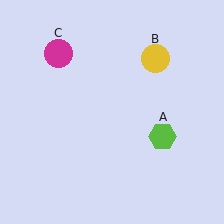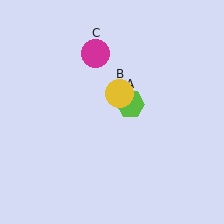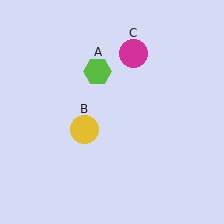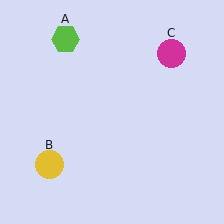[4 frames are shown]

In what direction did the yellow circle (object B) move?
The yellow circle (object B) moved down and to the left.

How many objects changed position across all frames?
3 objects changed position: lime hexagon (object A), yellow circle (object B), magenta circle (object C).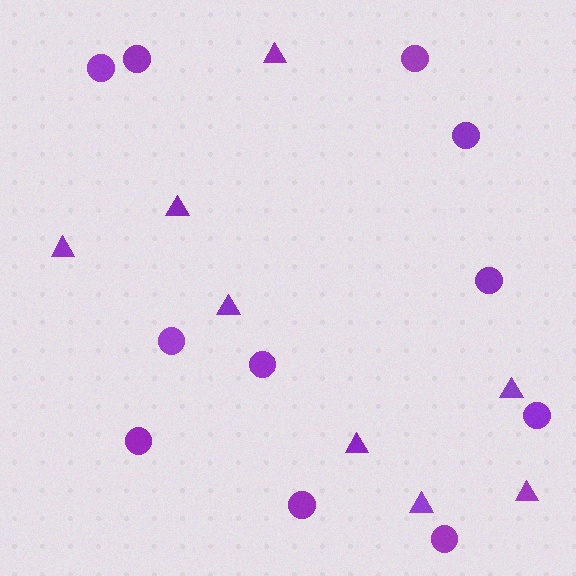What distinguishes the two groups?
There are 2 groups: one group of triangles (8) and one group of circles (11).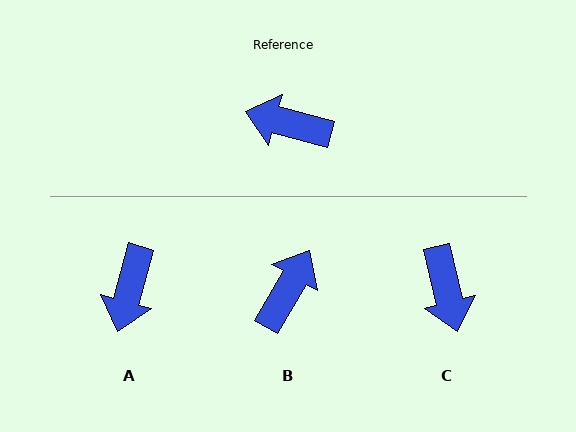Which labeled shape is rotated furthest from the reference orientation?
C, about 119 degrees away.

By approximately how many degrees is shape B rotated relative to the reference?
Approximately 105 degrees clockwise.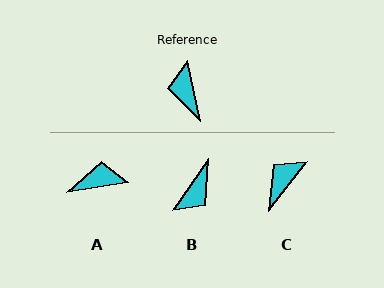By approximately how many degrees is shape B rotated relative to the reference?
Approximately 132 degrees counter-clockwise.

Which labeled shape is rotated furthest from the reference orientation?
B, about 132 degrees away.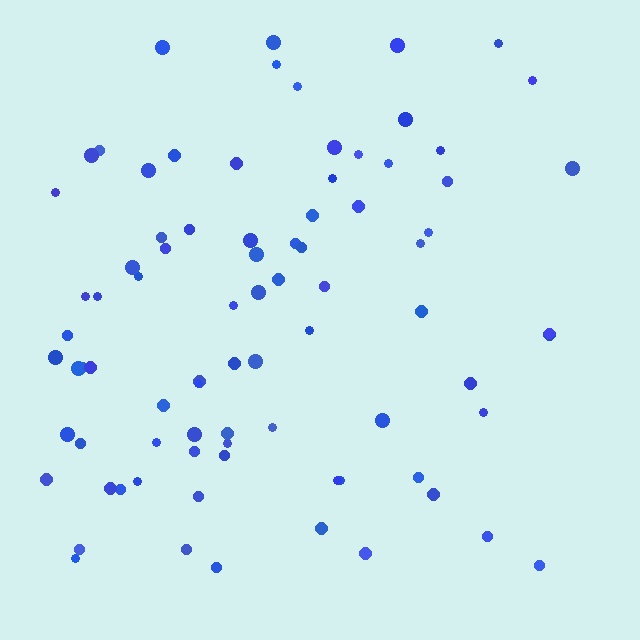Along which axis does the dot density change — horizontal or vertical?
Horizontal.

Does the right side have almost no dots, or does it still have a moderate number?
Still a moderate number, just noticeably fewer than the left.